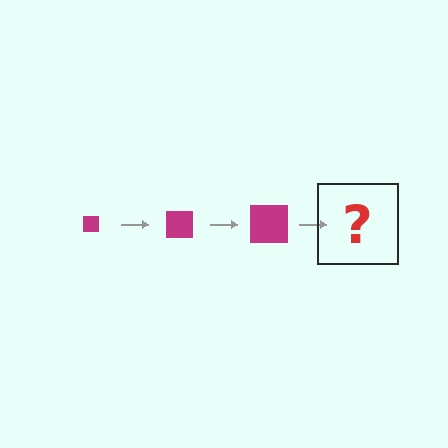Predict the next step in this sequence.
The next step is a magenta square, larger than the previous one.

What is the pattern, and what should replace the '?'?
The pattern is that the square gets progressively larger each step. The '?' should be a magenta square, larger than the previous one.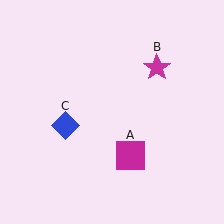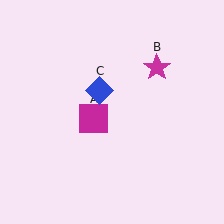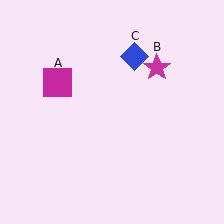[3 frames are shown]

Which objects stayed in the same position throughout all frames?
Magenta star (object B) remained stationary.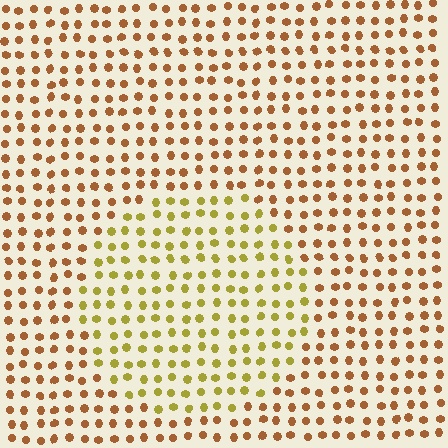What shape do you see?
I see a circle.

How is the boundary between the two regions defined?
The boundary is defined purely by a slight shift in hue (about 36 degrees). Spacing, size, and orientation are identical on both sides.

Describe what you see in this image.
The image is filled with small brown elements in a uniform arrangement. A circle-shaped region is visible where the elements are tinted to a slightly different hue, forming a subtle color boundary.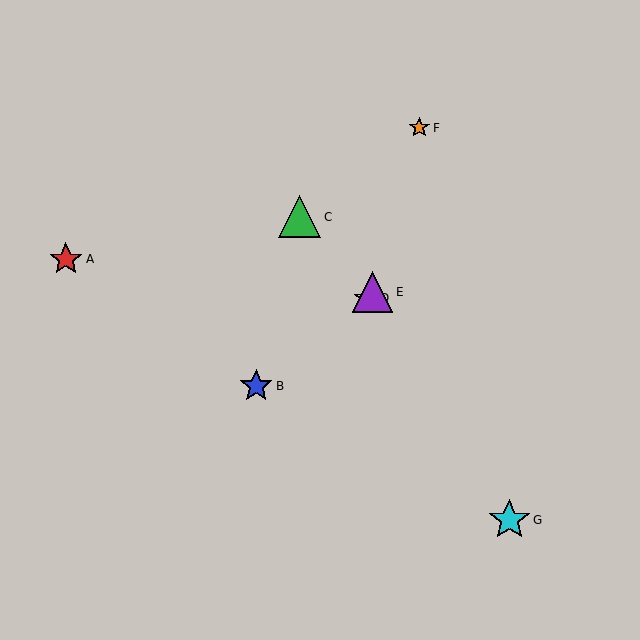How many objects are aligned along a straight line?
3 objects (B, D, E) are aligned along a straight line.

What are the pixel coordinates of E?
Object E is at (373, 292).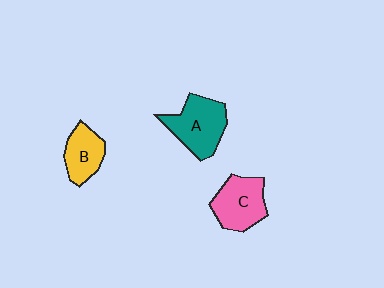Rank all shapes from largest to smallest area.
From largest to smallest: A (teal), C (pink), B (yellow).